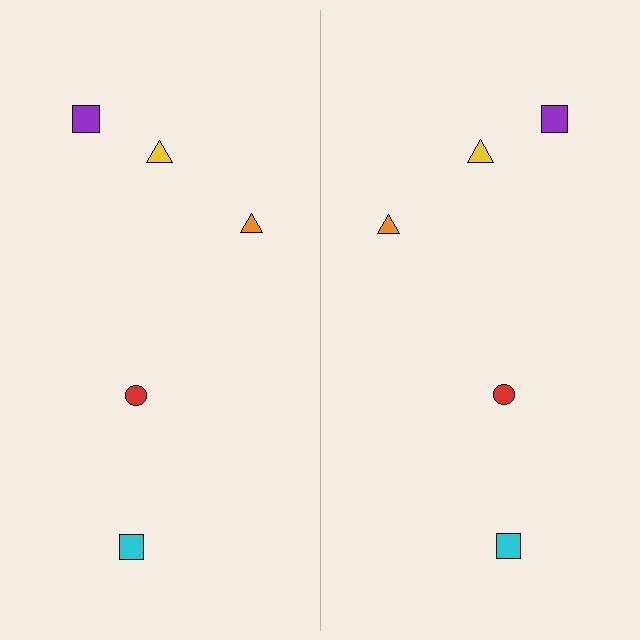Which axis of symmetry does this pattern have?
The pattern has a vertical axis of symmetry running through the center of the image.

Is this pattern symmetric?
Yes, this pattern has bilateral (reflection) symmetry.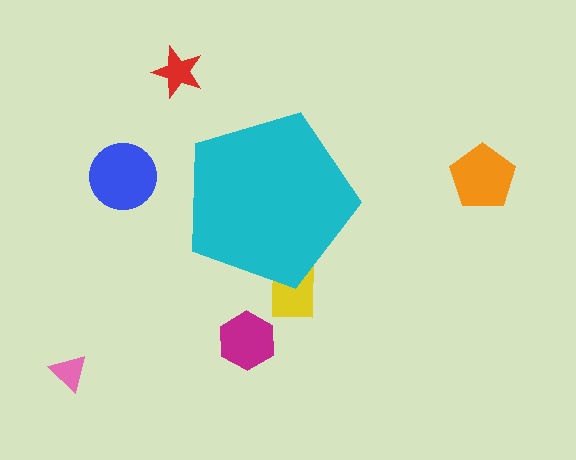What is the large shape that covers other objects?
A cyan pentagon.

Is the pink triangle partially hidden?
No, the pink triangle is fully visible.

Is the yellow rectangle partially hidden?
Yes, the yellow rectangle is partially hidden behind the cyan pentagon.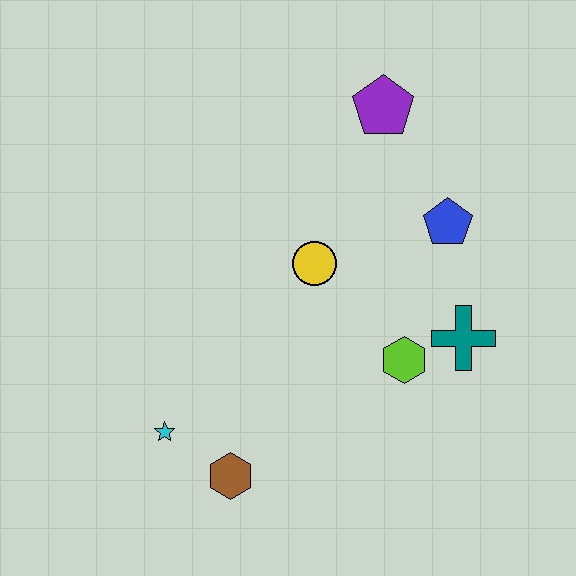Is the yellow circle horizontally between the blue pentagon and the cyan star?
Yes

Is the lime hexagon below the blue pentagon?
Yes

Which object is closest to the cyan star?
The brown hexagon is closest to the cyan star.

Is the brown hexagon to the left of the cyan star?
No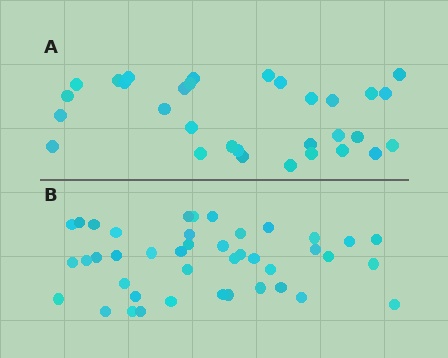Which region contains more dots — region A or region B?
Region B (the bottom region) has more dots.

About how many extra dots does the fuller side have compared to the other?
Region B has roughly 12 or so more dots than region A.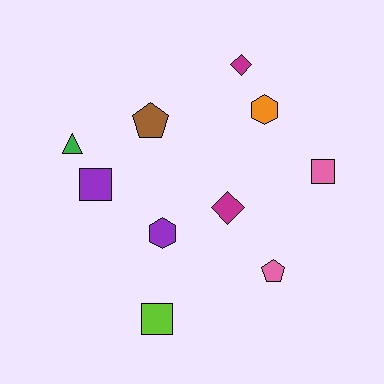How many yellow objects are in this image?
There are no yellow objects.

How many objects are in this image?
There are 10 objects.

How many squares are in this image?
There are 3 squares.